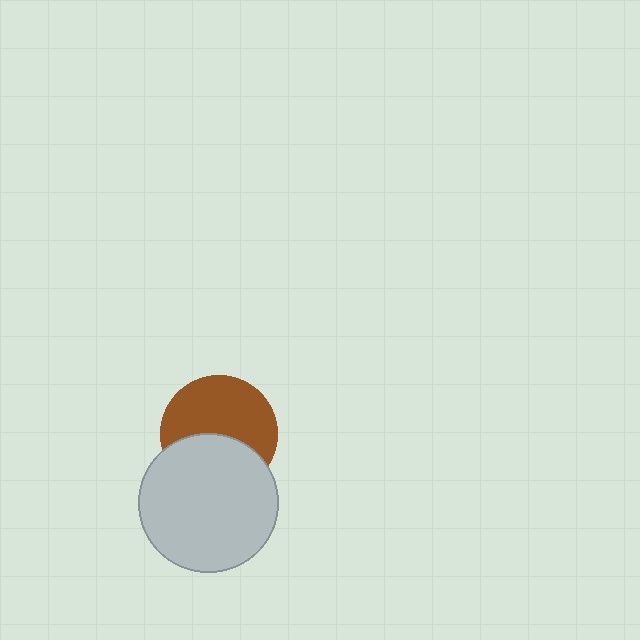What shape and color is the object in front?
The object in front is a light gray circle.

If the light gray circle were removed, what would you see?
You would see the complete brown circle.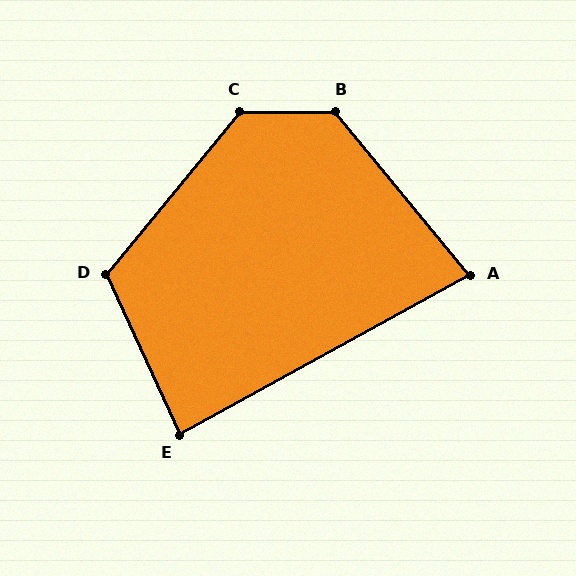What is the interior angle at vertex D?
Approximately 116 degrees (obtuse).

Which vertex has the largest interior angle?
C, at approximately 130 degrees.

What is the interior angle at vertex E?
Approximately 86 degrees (approximately right).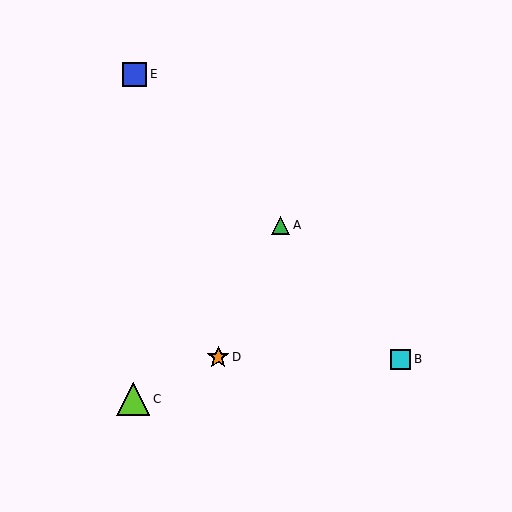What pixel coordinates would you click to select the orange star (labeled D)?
Click at (218, 357) to select the orange star D.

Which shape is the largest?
The lime triangle (labeled C) is the largest.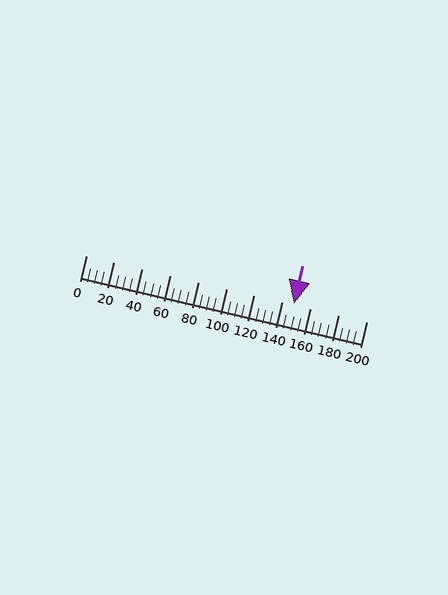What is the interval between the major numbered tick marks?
The major tick marks are spaced 20 units apart.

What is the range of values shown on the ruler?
The ruler shows values from 0 to 200.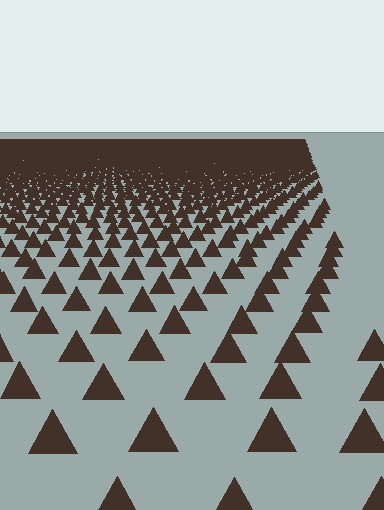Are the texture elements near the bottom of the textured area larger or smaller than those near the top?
Larger. Near the bottom, elements are closer to the viewer and appear at a bigger on-screen size.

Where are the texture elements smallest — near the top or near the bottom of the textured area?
Near the top.